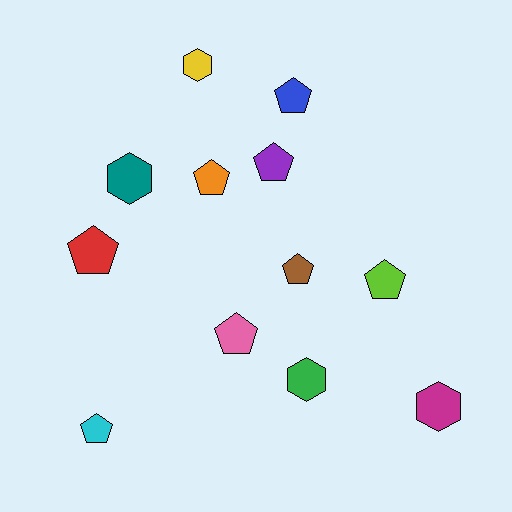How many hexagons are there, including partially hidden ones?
There are 4 hexagons.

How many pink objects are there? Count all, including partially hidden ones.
There is 1 pink object.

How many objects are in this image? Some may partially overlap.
There are 12 objects.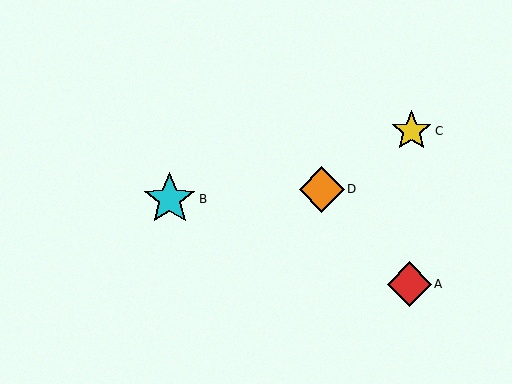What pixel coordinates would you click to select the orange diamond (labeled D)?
Click at (322, 189) to select the orange diamond D.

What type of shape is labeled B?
Shape B is a cyan star.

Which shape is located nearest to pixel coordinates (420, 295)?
The red diamond (labeled A) at (409, 284) is nearest to that location.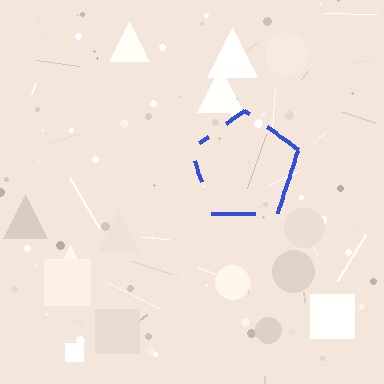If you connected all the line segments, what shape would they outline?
They would outline a pentagon.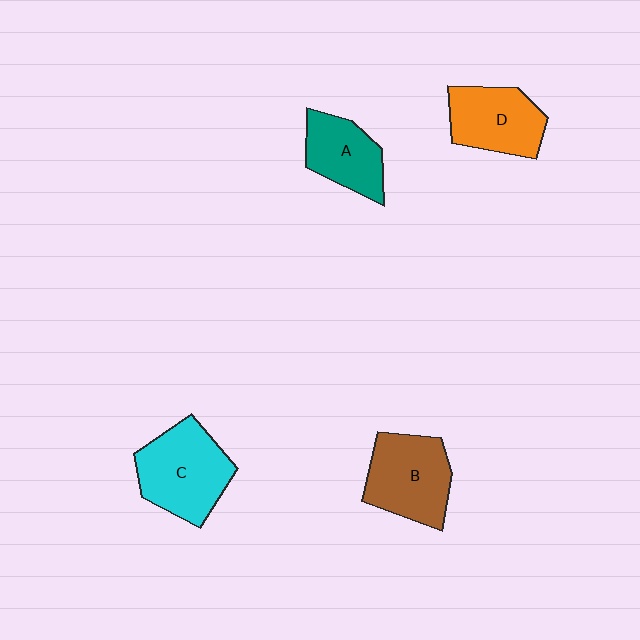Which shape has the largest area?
Shape C (cyan).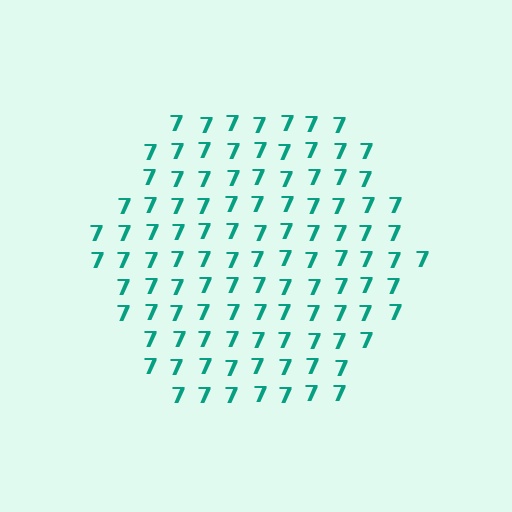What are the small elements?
The small elements are digit 7's.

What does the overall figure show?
The overall figure shows a hexagon.